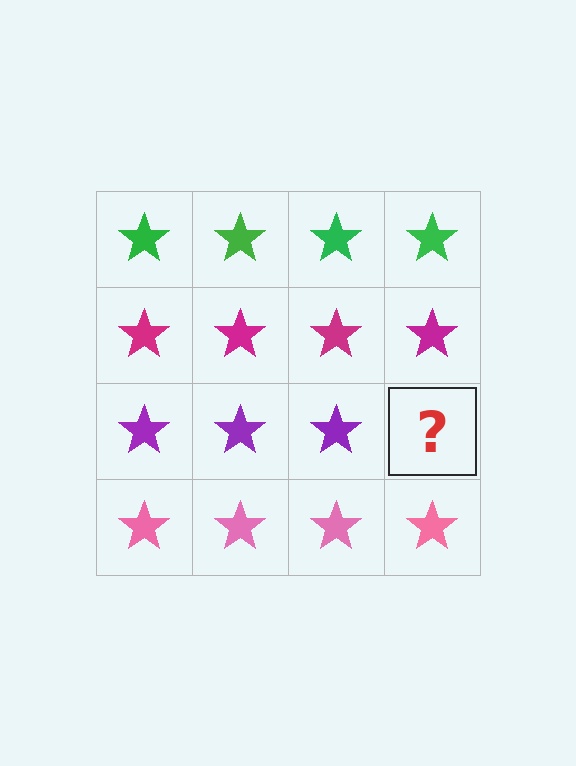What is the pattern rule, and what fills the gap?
The rule is that each row has a consistent color. The gap should be filled with a purple star.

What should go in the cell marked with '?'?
The missing cell should contain a purple star.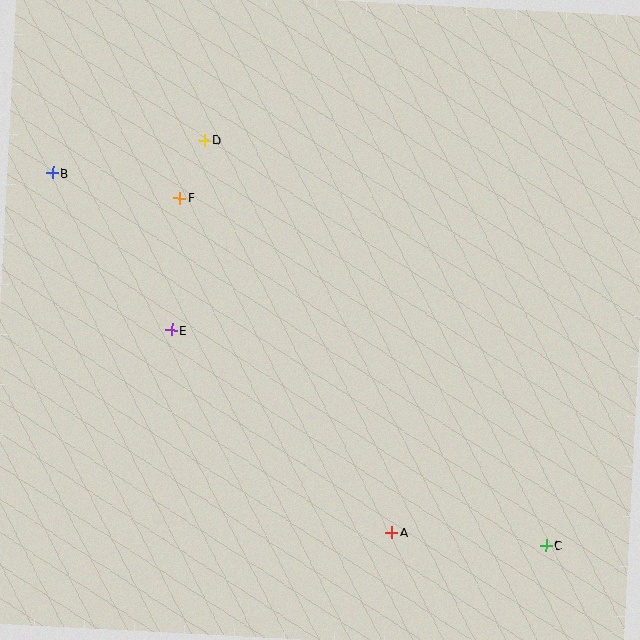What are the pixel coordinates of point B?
Point B is at (53, 173).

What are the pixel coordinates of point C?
Point C is at (546, 545).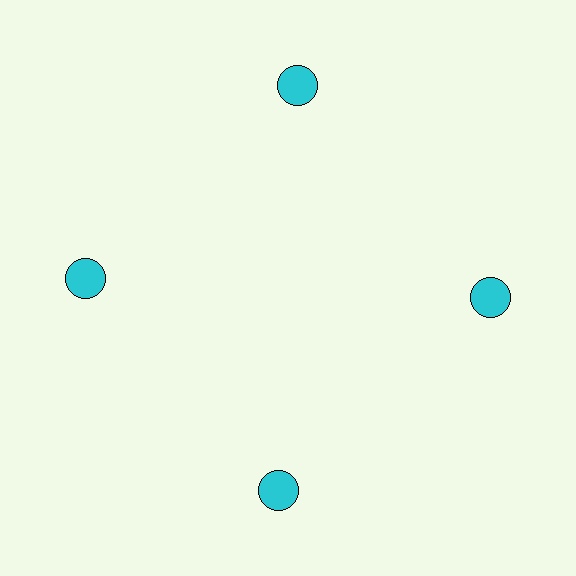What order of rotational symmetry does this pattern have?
This pattern has 4-fold rotational symmetry.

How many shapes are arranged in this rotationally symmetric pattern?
There are 4 shapes, arranged in 4 groups of 1.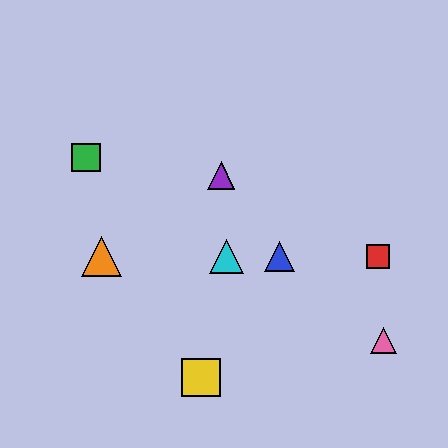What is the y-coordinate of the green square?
The green square is at y≈158.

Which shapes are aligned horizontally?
The red square, the blue triangle, the orange triangle, the cyan triangle are aligned horizontally.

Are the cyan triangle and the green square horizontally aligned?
No, the cyan triangle is at y≈256 and the green square is at y≈158.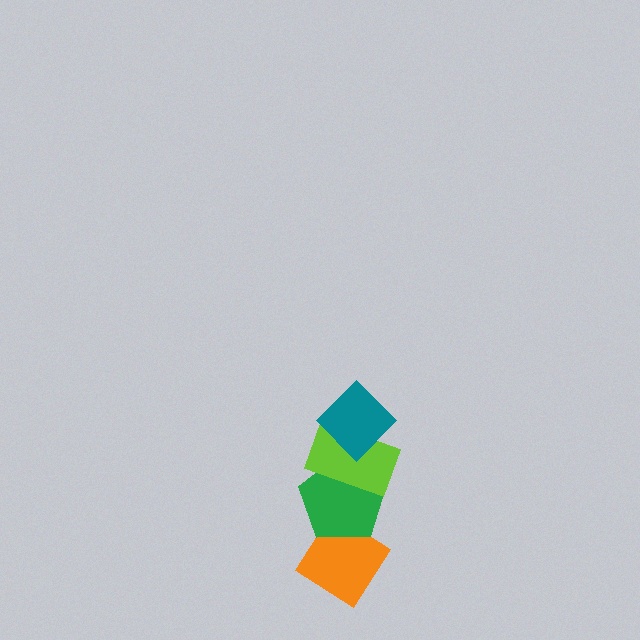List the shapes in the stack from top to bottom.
From top to bottom: the teal diamond, the lime rectangle, the green pentagon, the orange diamond.